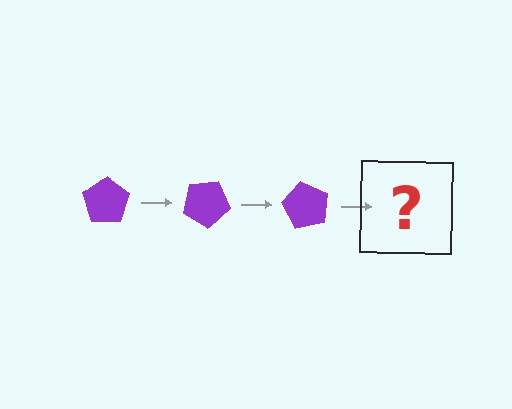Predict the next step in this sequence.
The next step is a purple pentagon rotated 90 degrees.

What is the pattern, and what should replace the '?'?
The pattern is that the pentagon rotates 30 degrees each step. The '?' should be a purple pentagon rotated 90 degrees.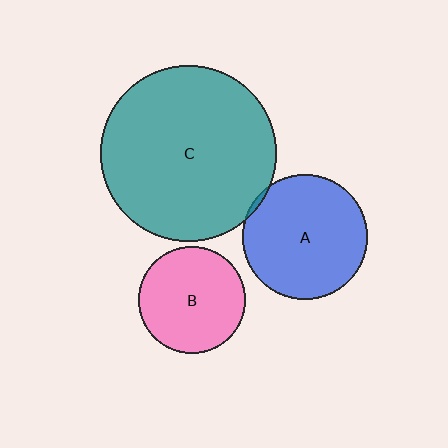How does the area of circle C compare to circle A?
Approximately 2.0 times.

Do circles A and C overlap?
Yes.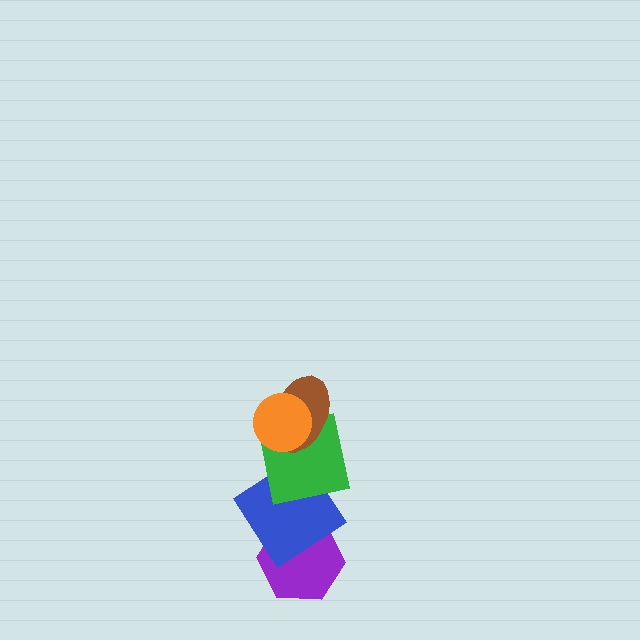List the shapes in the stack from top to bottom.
From top to bottom: the orange circle, the brown ellipse, the green square, the blue diamond, the purple hexagon.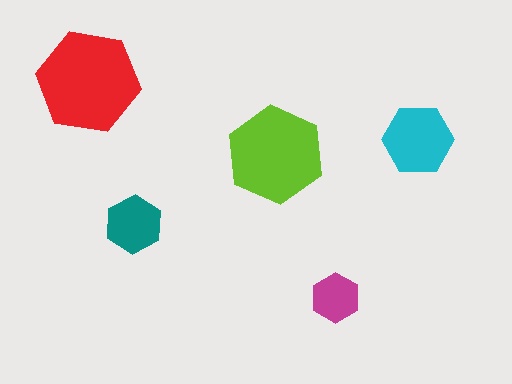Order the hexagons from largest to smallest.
the red one, the lime one, the cyan one, the teal one, the magenta one.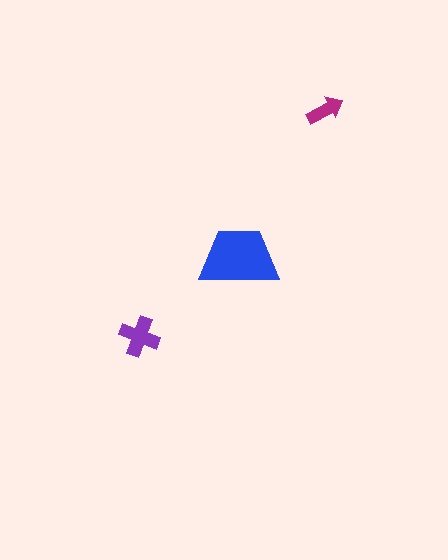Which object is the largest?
The blue trapezoid.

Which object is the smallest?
The magenta arrow.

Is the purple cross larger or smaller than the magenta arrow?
Larger.